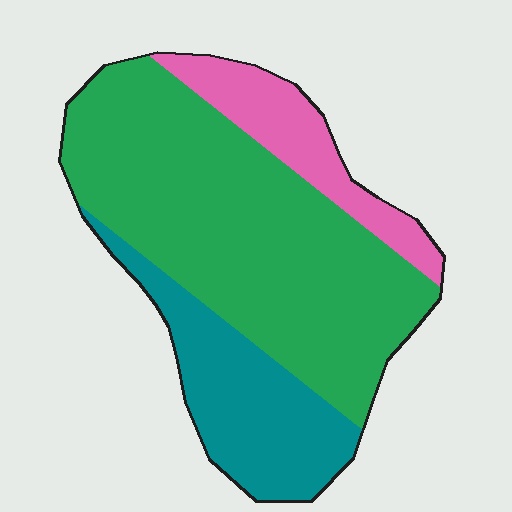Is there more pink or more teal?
Teal.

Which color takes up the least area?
Pink, at roughly 15%.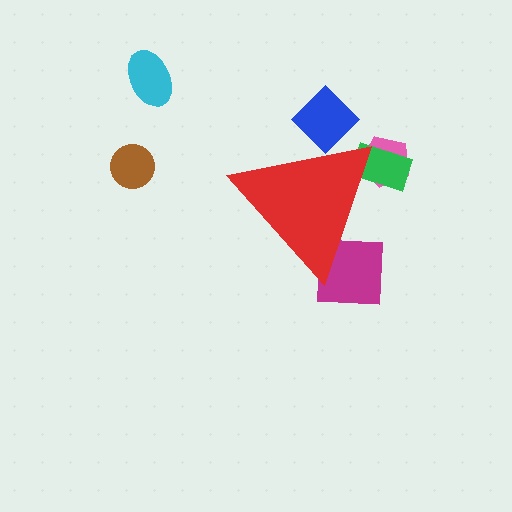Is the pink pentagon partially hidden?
Yes, the pink pentagon is partially hidden behind the red triangle.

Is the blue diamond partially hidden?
Yes, the blue diamond is partially hidden behind the red triangle.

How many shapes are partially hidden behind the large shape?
4 shapes are partially hidden.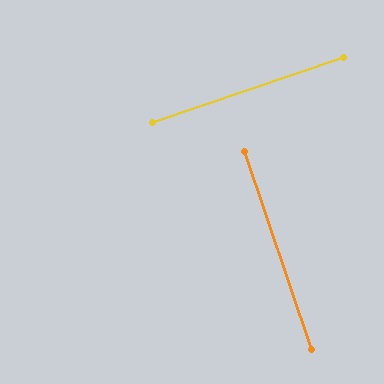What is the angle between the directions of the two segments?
Approximately 90 degrees.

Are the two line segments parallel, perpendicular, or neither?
Perpendicular — they meet at approximately 90°.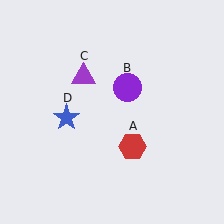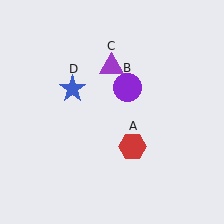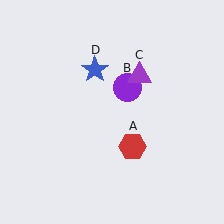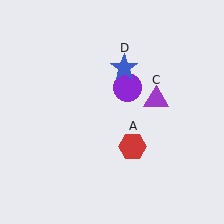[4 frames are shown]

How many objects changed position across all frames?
2 objects changed position: purple triangle (object C), blue star (object D).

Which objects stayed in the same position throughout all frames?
Red hexagon (object A) and purple circle (object B) remained stationary.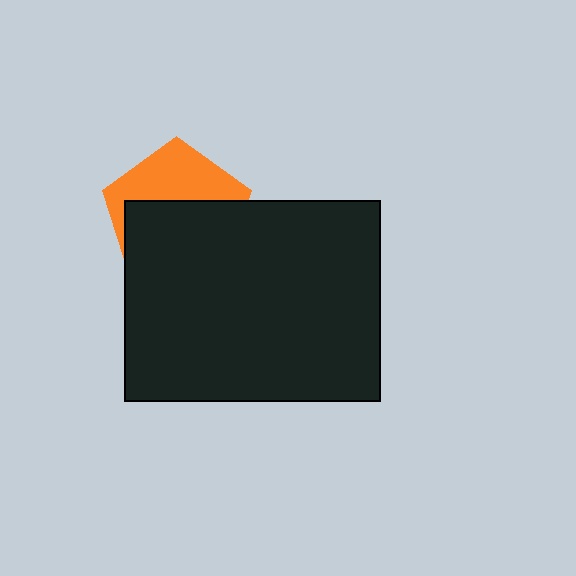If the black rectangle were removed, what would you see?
You would see the complete orange pentagon.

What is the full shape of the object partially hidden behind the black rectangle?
The partially hidden object is an orange pentagon.